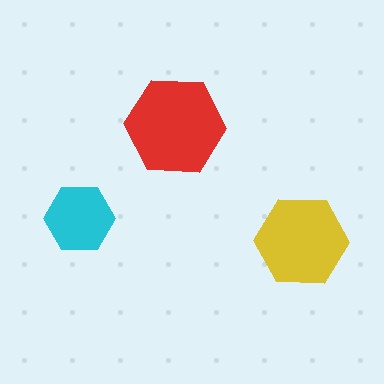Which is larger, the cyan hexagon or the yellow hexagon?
The yellow one.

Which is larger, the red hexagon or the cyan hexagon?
The red one.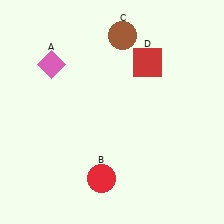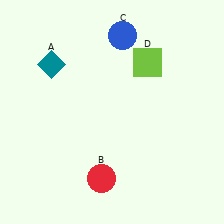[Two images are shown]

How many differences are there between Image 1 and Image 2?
There are 3 differences between the two images.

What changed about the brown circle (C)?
In Image 1, C is brown. In Image 2, it changed to blue.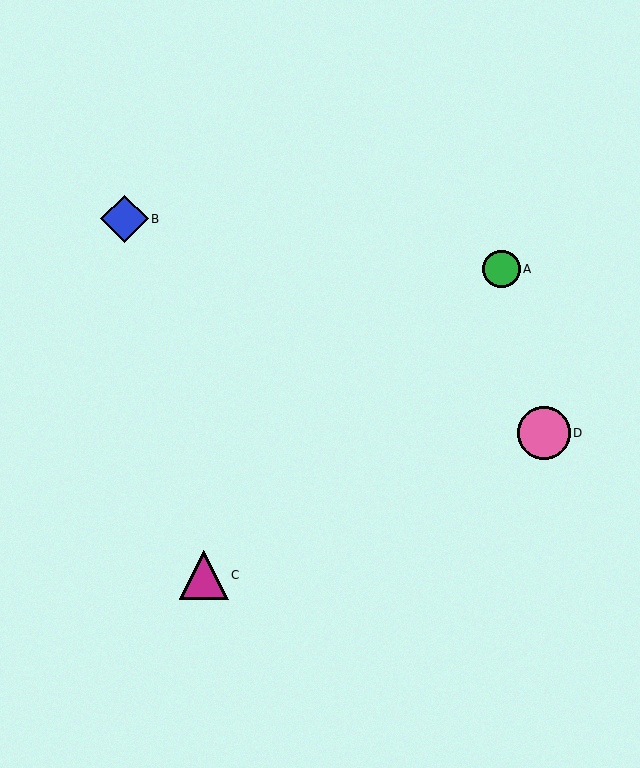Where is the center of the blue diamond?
The center of the blue diamond is at (124, 219).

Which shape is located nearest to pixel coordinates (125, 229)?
The blue diamond (labeled B) at (124, 219) is nearest to that location.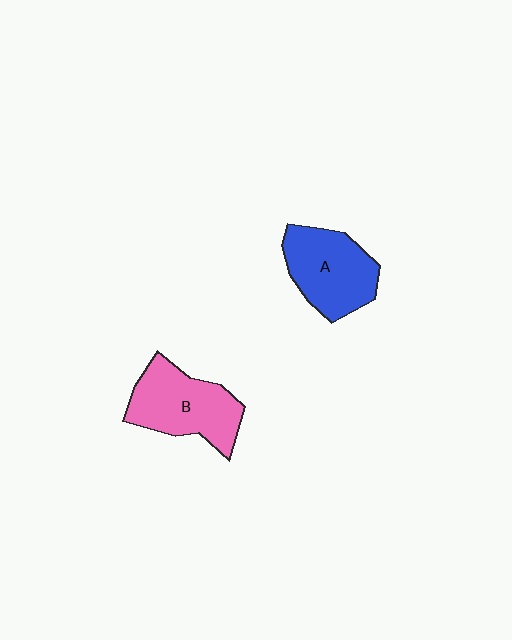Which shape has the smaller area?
Shape A (blue).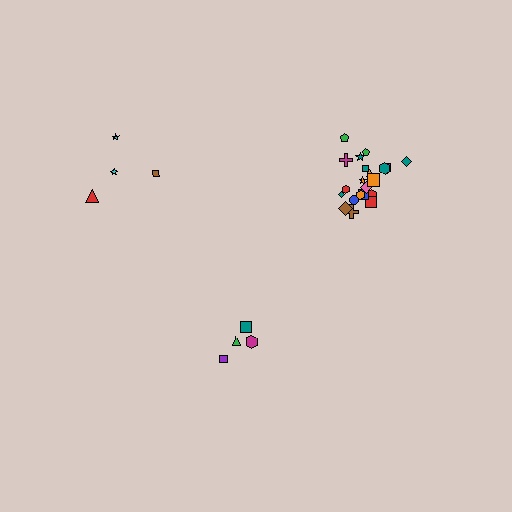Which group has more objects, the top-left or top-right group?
The top-right group.